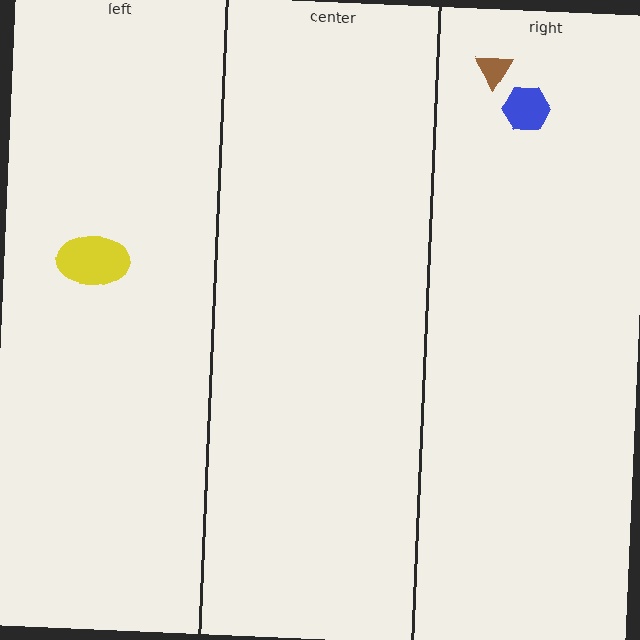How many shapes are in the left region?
1.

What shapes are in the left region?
The yellow ellipse.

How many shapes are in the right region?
2.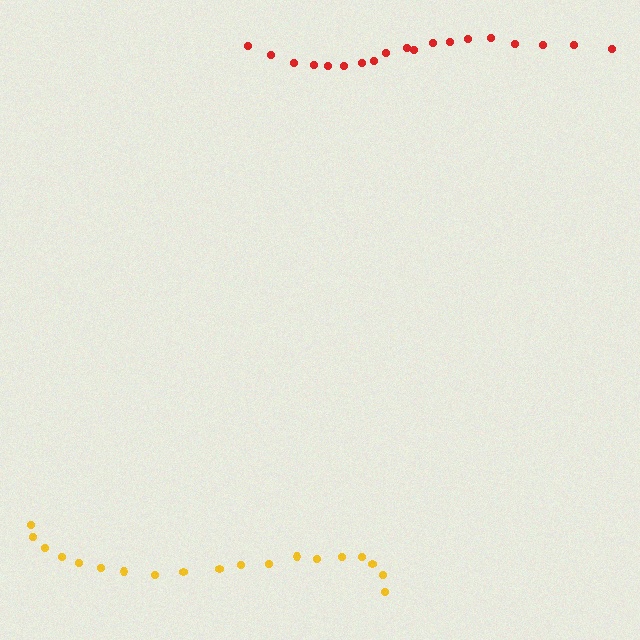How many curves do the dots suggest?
There are 2 distinct paths.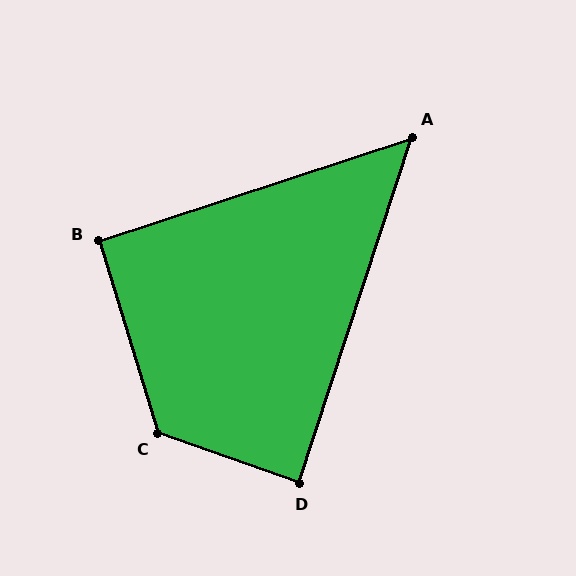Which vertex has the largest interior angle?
C, at approximately 126 degrees.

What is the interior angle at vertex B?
Approximately 91 degrees (approximately right).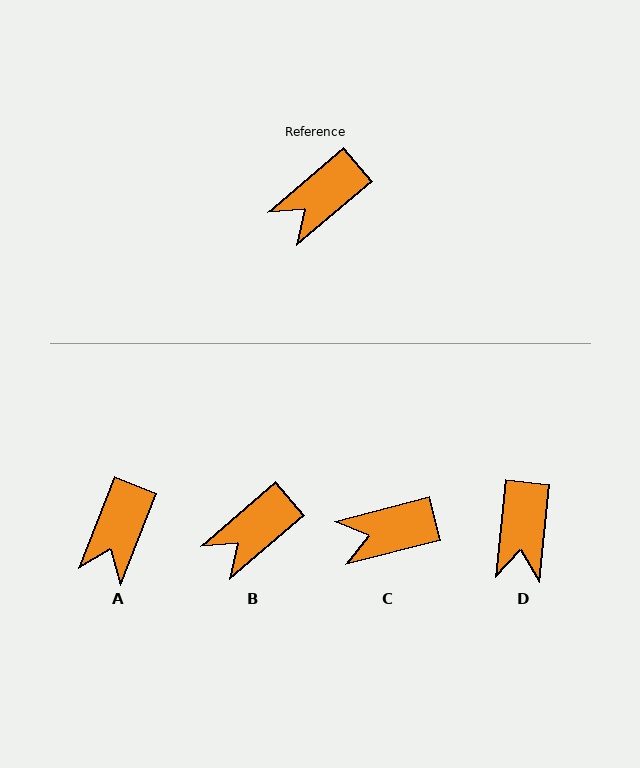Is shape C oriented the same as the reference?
No, it is off by about 26 degrees.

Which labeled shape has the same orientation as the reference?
B.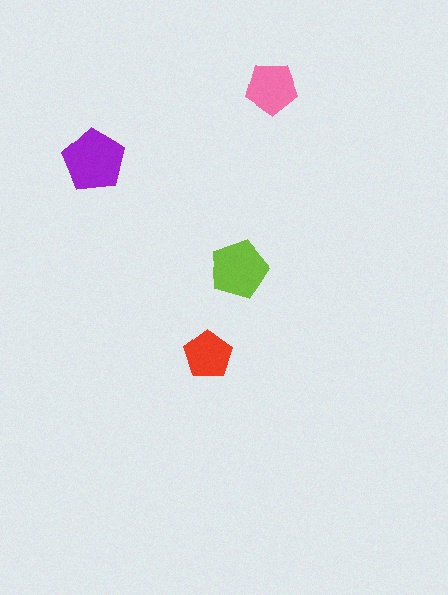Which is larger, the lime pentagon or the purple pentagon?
The purple one.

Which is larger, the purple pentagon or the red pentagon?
The purple one.